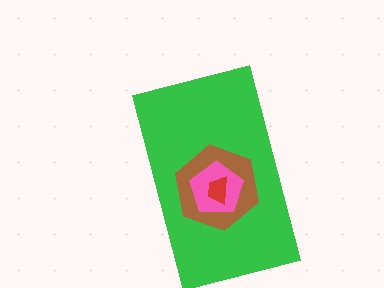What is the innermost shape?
The red trapezoid.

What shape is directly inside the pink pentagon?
The red trapezoid.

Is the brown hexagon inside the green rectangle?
Yes.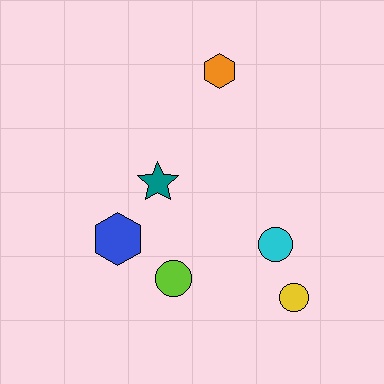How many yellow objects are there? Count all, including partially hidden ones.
There is 1 yellow object.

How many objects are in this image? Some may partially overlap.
There are 6 objects.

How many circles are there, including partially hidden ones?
There are 3 circles.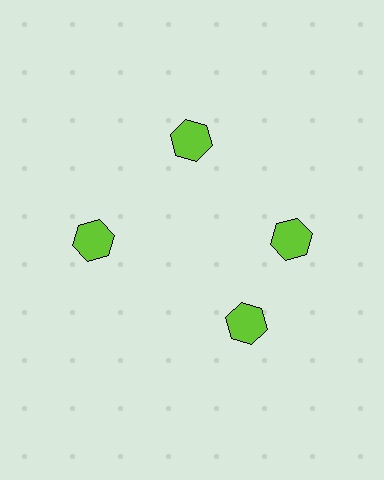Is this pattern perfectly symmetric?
No. The 4 lime hexagons are arranged in a ring, but one element near the 6 o'clock position is rotated out of alignment along the ring, breaking the 4-fold rotational symmetry.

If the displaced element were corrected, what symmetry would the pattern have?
It would have 4-fold rotational symmetry — the pattern would map onto itself every 90 degrees.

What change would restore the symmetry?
The symmetry would be restored by rotating it back into even spacing with its neighbors so that all 4 hexagons sit at equal angles and equal distance from the center.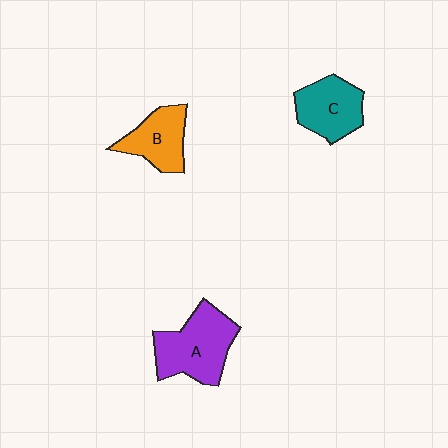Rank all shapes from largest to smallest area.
From largest to smallest: A (purple), C (teal), B (orange).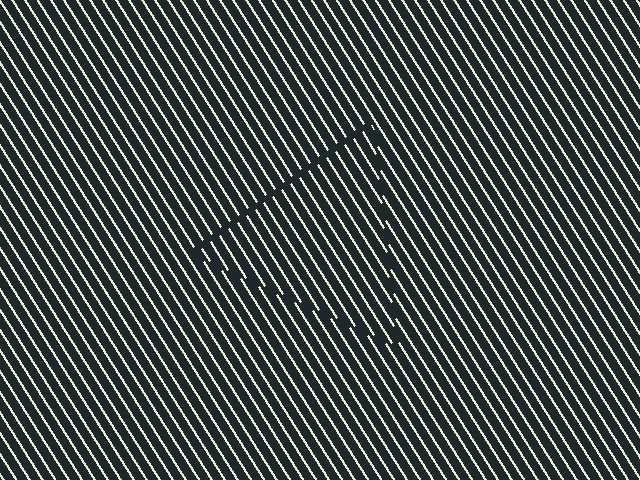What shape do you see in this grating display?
An illusory triangle. The interior of the shape contains the same grating, shifted by half a period — the contour is defined by the phase discontinuity where line-ends from the inner and outer gratings abut.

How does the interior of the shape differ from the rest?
The interior of the shape contains the same grating, shifted by half a period — the contour is defined by the phase discontinuity where line-ends from the inner and outer gratings abut.